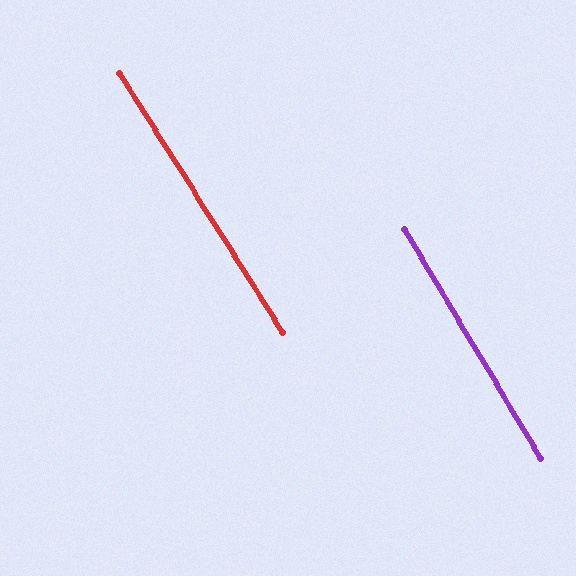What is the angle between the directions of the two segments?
Approximately 1 degree.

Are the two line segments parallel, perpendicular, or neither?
Parallel — their directions differ by only 1.4°.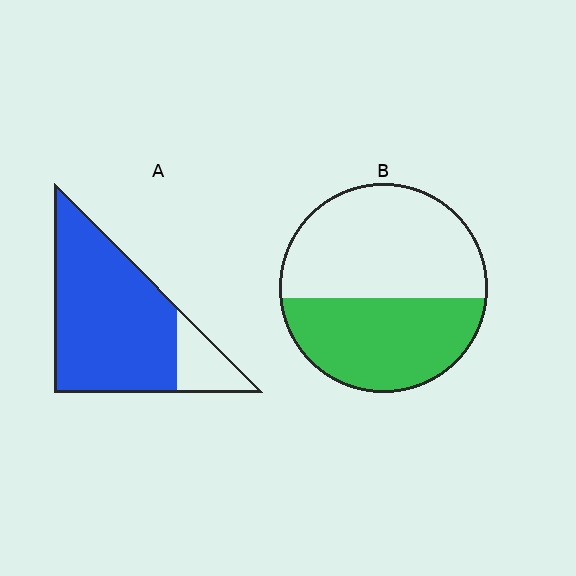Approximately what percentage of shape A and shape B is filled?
A is approximately 85% and B is approximately 45%.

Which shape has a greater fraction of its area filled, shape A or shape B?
Shape A.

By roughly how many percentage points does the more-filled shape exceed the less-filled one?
By roughly 40 percentage points (A over B).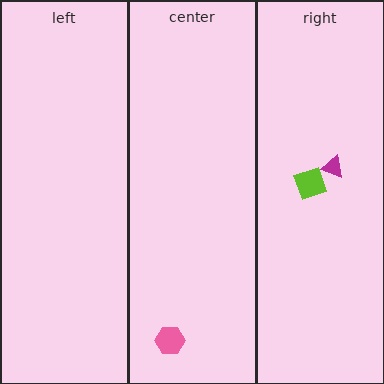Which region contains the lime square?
The right region.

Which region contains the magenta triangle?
The right region.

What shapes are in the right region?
The lime square, the magenta triangle.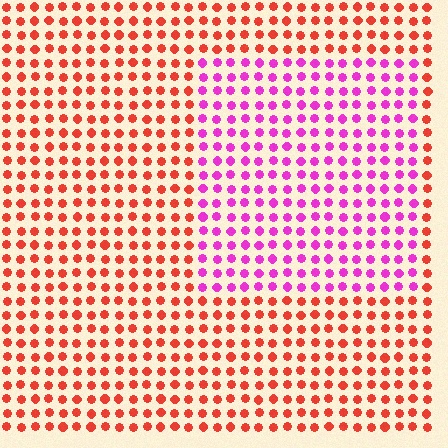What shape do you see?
I see a rectangle.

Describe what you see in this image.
The image is filled with small red elements in a uniform arrangement. A rectangle-shaped region is visible where the elements are tinted to a slightly different hue, forming a subtle color boundary.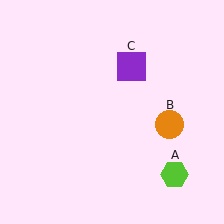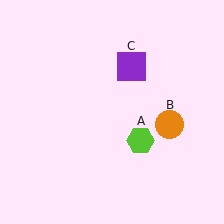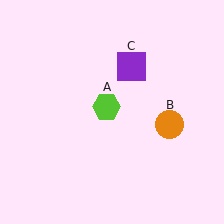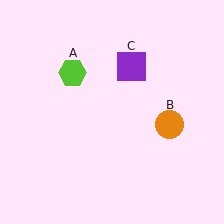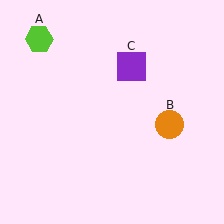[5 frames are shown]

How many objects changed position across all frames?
1 object changed position: lime hexagon (object A).